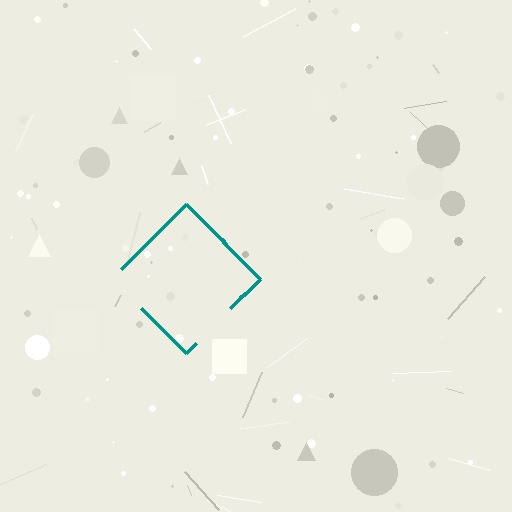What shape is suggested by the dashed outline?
The dashed outline suggests a diamond.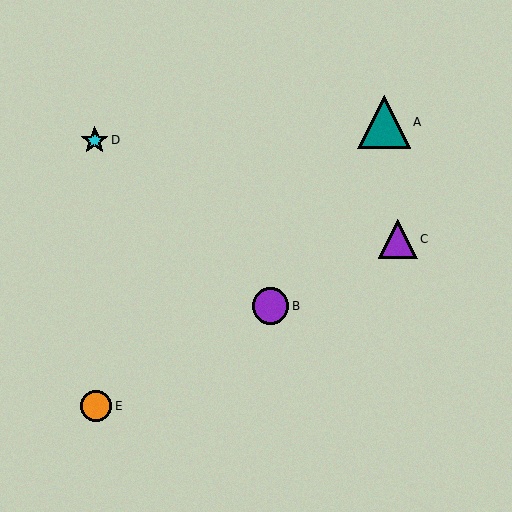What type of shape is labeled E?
Shape E is an orange circle.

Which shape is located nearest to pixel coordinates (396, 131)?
The teal triangle (labeled A) at (384, 122) is nearest to that location.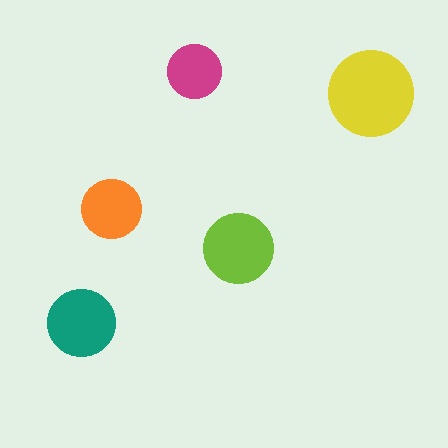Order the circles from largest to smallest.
the yellow one, the lime one, the teal one, the orange one, the magenta one.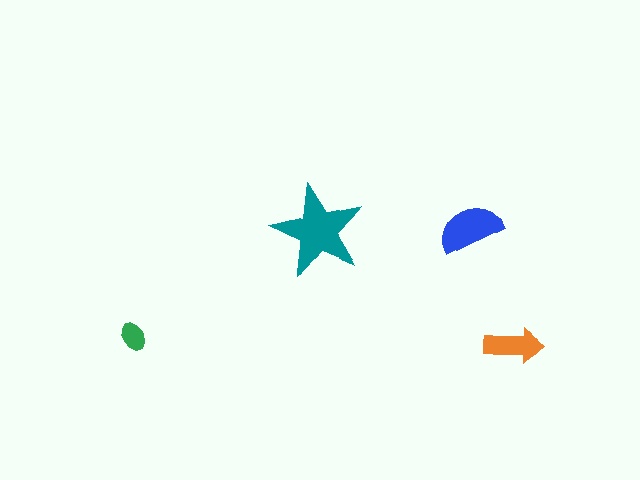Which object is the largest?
The teal star.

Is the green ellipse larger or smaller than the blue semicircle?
Smaller.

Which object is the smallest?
The green ellipse.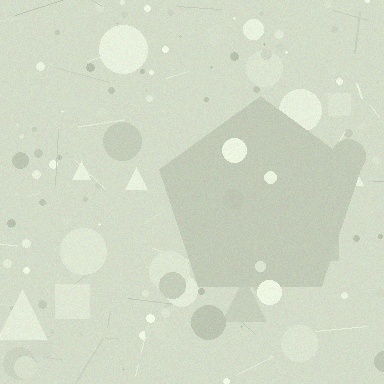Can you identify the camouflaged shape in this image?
The camouflaged shape is a pentagon.